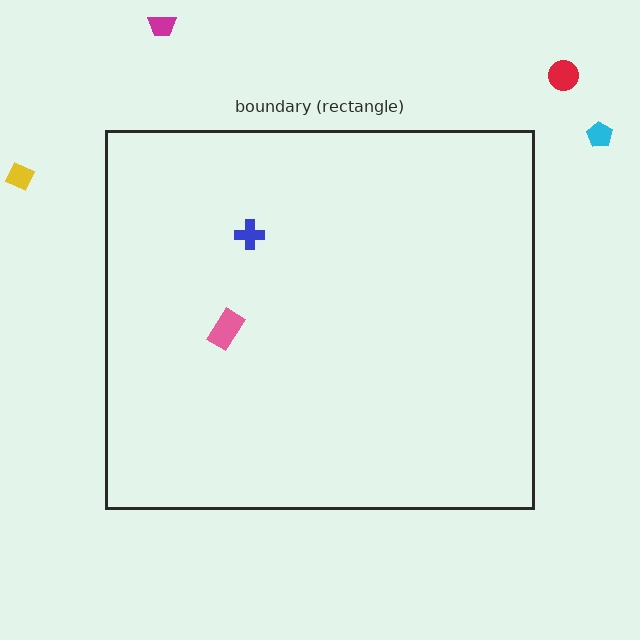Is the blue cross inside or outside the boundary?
Inside.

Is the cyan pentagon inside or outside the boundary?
Outside.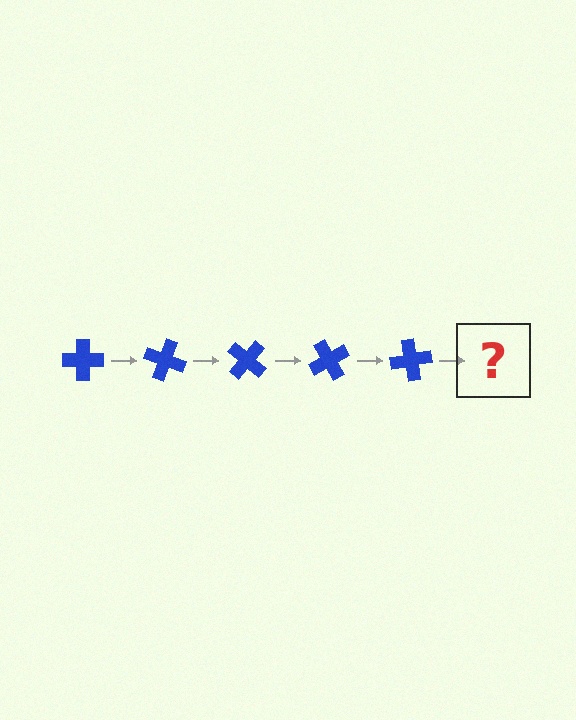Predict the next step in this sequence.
The next step is a blue cross rotated 100 degrees.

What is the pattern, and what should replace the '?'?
The pattern is that the cross rotates 20 degrees each step. The '?' should be a blue cross rotated 100 degrees.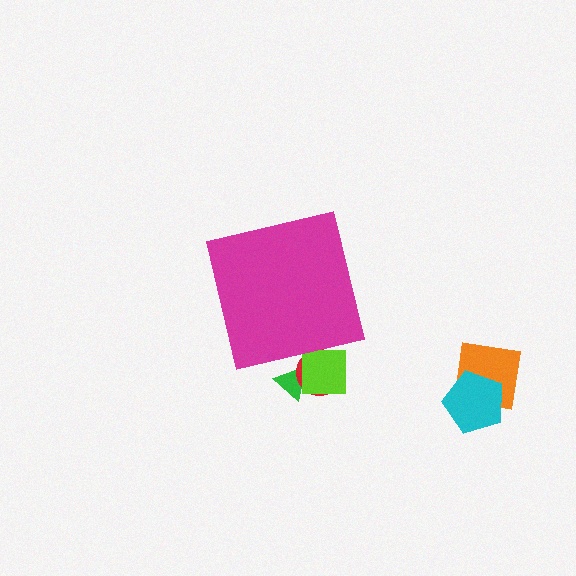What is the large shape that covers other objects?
A magenta square.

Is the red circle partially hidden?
Yes, the red circle is partially hidden behind the magenta square.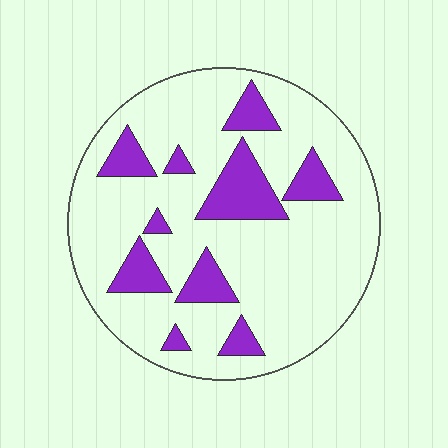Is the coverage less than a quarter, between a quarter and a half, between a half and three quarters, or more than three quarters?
Less than a quarter.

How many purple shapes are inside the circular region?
10.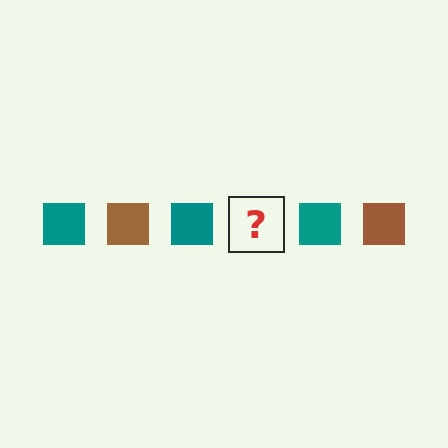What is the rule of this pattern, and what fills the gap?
The rule is that the pattern cycles through teal, brown squares. The gap should be filled with a brown square.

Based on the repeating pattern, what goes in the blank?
The blank should be a brown square.